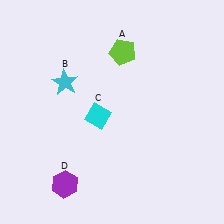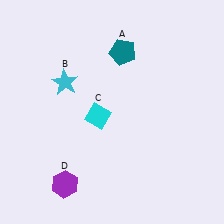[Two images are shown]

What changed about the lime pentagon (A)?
In Image 1, A is lime. In Image 2, it changed to teal.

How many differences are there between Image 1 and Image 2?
There is 1 difference between the two images.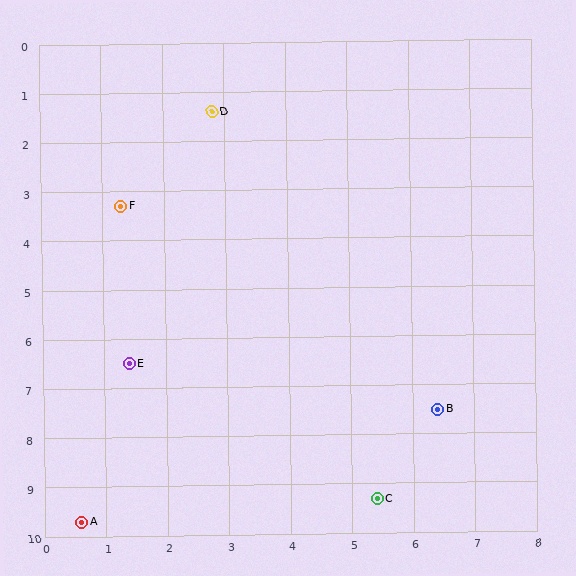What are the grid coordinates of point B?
Point B is at approximately (6.4, 7.5).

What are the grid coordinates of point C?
Point C is at approximately (5.4, 9.3).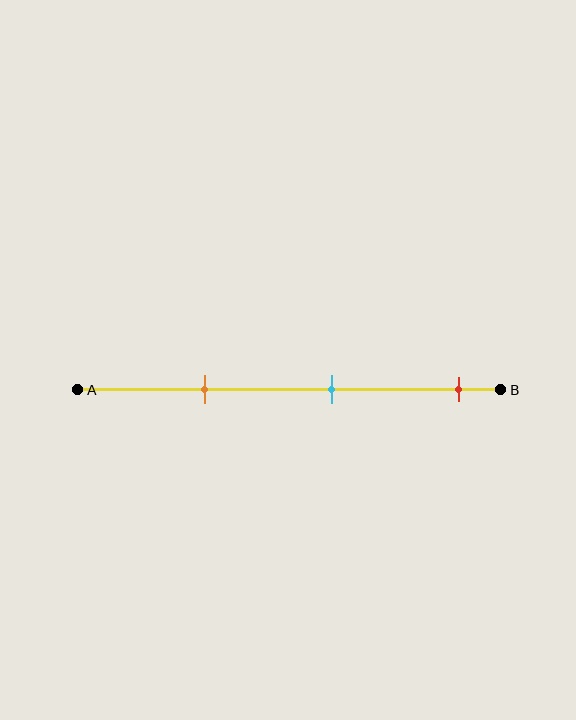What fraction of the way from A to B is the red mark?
The red mark is approximately 90% (0.9) of the way from A to B.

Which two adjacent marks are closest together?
The orange and cyan marks are the closest adjacent pair.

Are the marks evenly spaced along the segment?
Yes, the marks are approximately evenly spaced.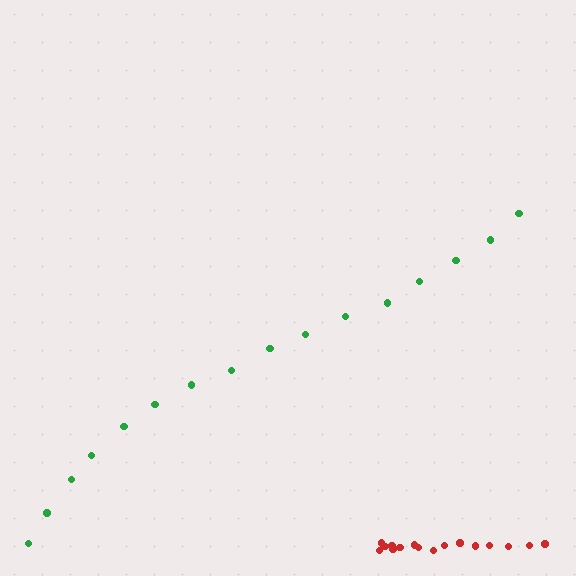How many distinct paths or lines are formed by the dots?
There are 2 distinct paths.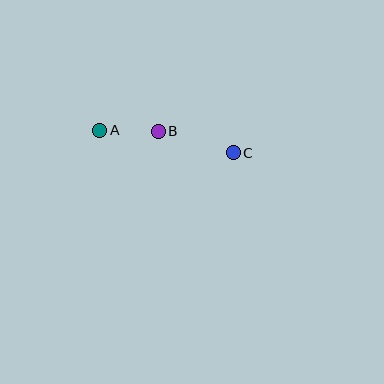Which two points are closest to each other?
Points A and B are closest to each other.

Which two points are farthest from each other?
Points A and C are farthest from each other.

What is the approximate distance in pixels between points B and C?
The distance between B and C is approximately 78 pixels.